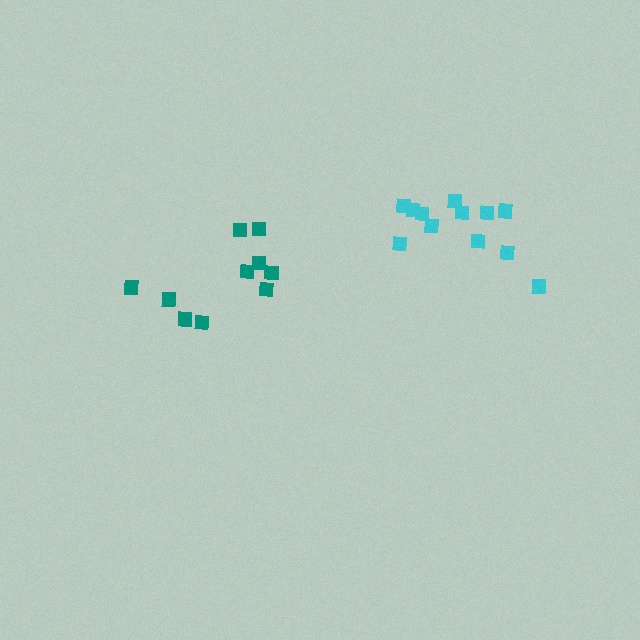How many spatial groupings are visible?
There are 2 spatial groupings.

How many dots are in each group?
Group 1: 12 dots, Group 2: 10 dots (22 total).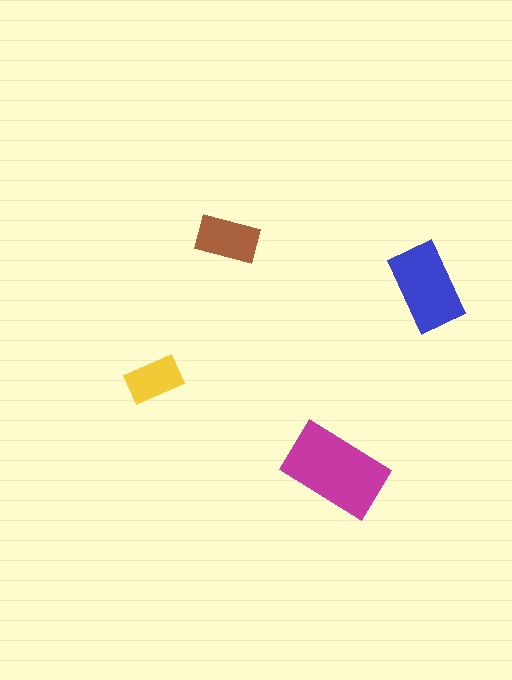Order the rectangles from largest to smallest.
the magenta one, the blue one, the brown one, the yellow one.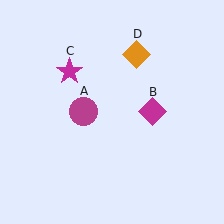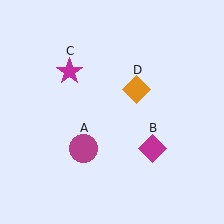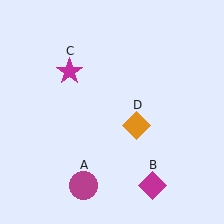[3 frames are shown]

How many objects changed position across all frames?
3 objects changed position: magenta circle (object A), magenta diamond (object B), orange diamond (object D).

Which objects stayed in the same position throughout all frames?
Magenta star (object C) remained stationary.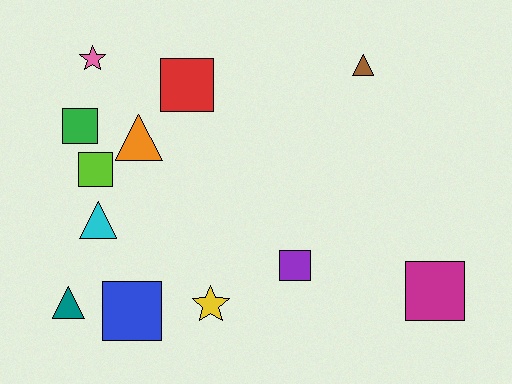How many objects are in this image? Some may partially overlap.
There are 12 objects.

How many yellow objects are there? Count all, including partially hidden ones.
There is 1 yellow object.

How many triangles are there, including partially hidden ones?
There are 4 triangles.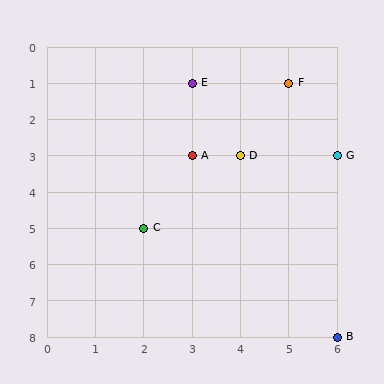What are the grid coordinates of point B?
Point B is at grid coordinates (6, 8).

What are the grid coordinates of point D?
Point D is at grid coordinates (4, 3).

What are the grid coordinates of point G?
Point G is at grid coordinates (6, 3).